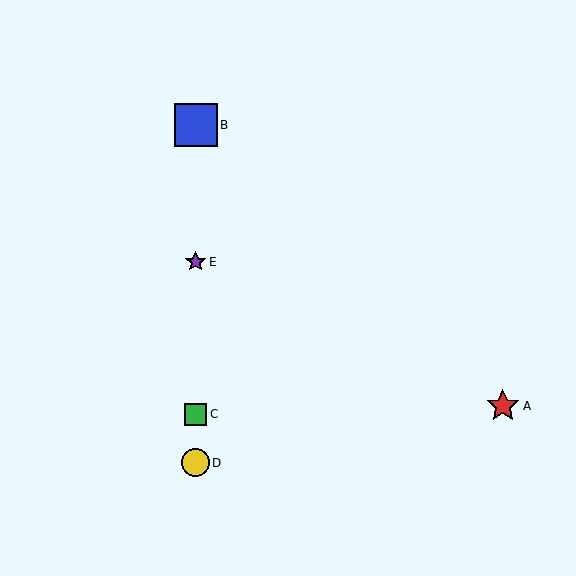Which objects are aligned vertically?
Objects B, C, D, E are aligned vertically.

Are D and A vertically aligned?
No, D is at x≈196 and A is at x≈503.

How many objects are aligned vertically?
4 objects (B, C, D, E) are aligned vertically.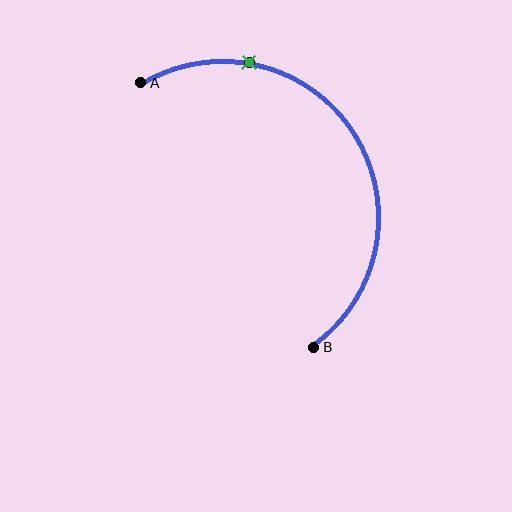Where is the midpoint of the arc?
The arc midpoint is the point on the curve farthest from the straight line joining A and B. It sits to the right of that line.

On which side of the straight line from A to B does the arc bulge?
The arc bulges to the right of the straight line connecting A and B.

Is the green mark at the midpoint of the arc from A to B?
No. The green mark lies on the arc but is closer to endpoint A. The arc midpoint would be at the point on the curve equidistant along the arc from both A and B.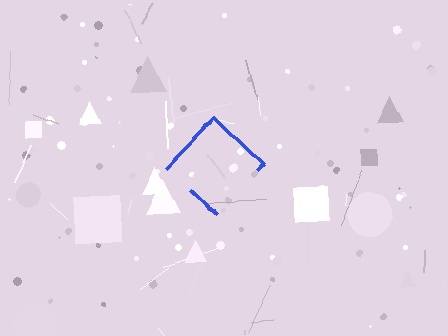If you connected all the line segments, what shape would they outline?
They would outline a diamond.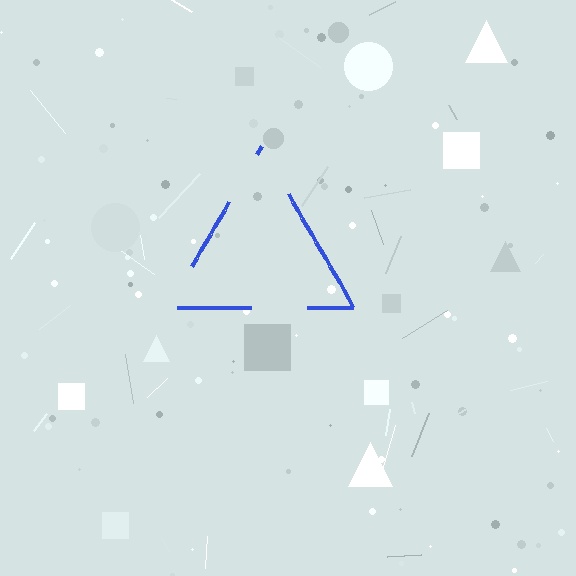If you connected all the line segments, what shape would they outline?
They would outline a triangle.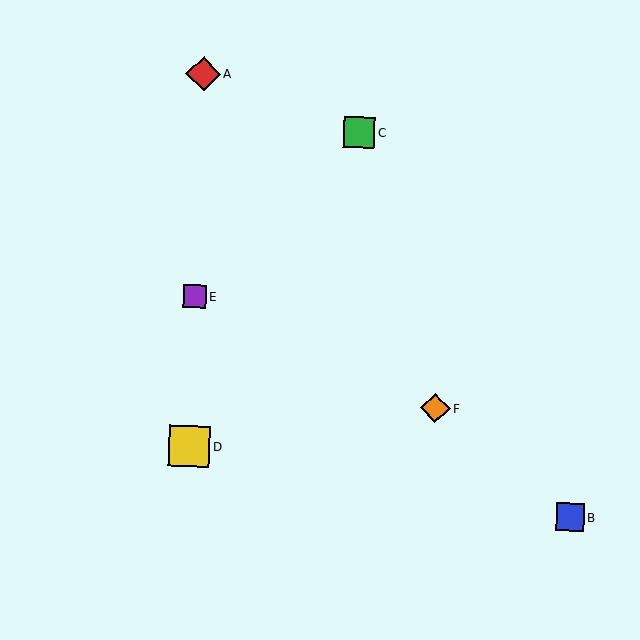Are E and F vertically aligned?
No, E is at x≈195 and F is at x≈435.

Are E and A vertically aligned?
Yes, both are at x≈195.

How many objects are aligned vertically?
3 objects (A, D, E) are aligned vertically.